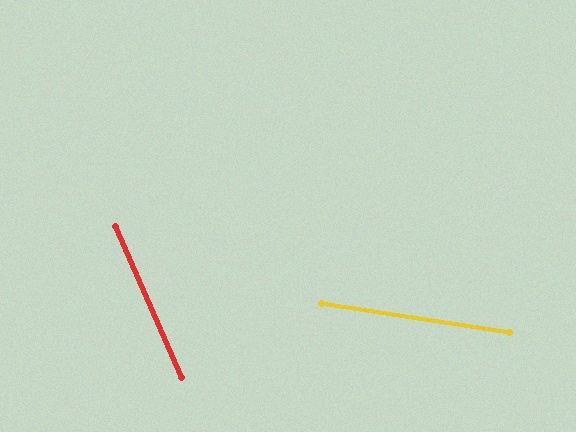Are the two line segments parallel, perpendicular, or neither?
Neither parallel nor perpendicular — they differ by about 58°.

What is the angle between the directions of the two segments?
Approximately 58 degrees.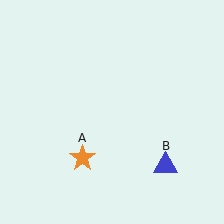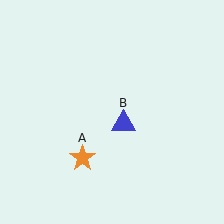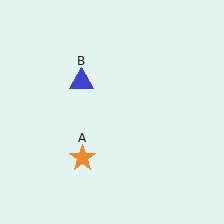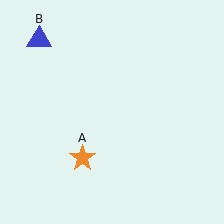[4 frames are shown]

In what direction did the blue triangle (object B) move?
The blue triangle (object B) moved up and to the left.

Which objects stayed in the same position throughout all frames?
Orange star (object A) remained stationary.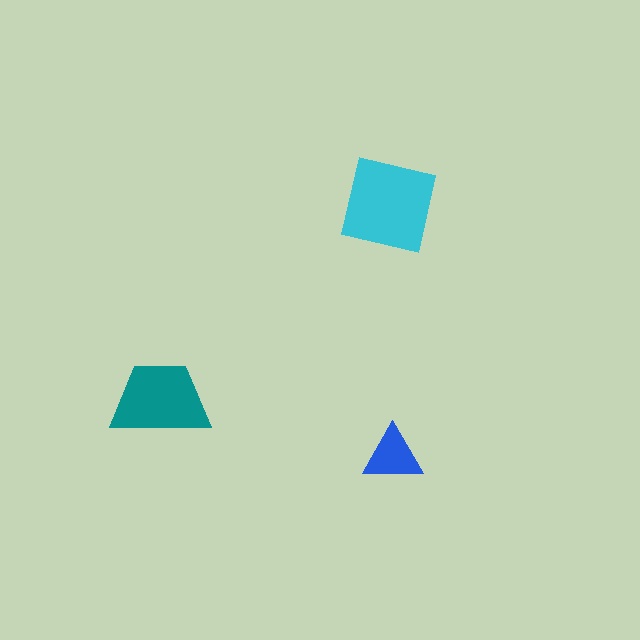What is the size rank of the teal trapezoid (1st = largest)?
2nd.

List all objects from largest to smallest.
The cyan square, the teal trapezoid, the blue triangle.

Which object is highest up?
The cyan square is topmost.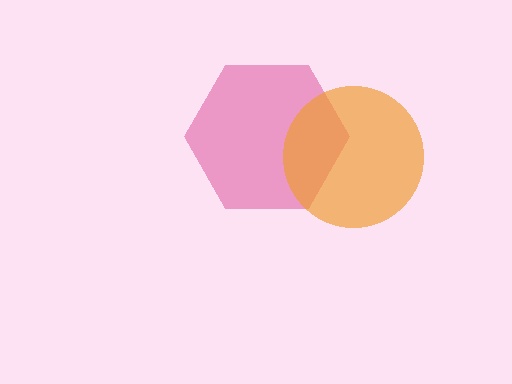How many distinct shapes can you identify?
There are 2 distinct shapes: a pink hexagon, an orange circle.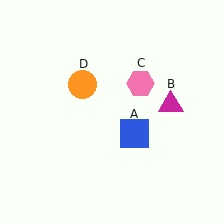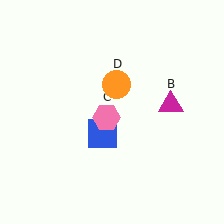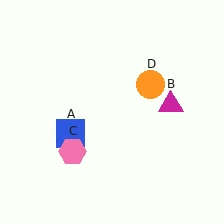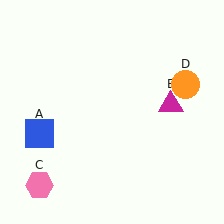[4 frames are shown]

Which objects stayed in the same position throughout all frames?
Magenta triangle (object B) remained stationary.